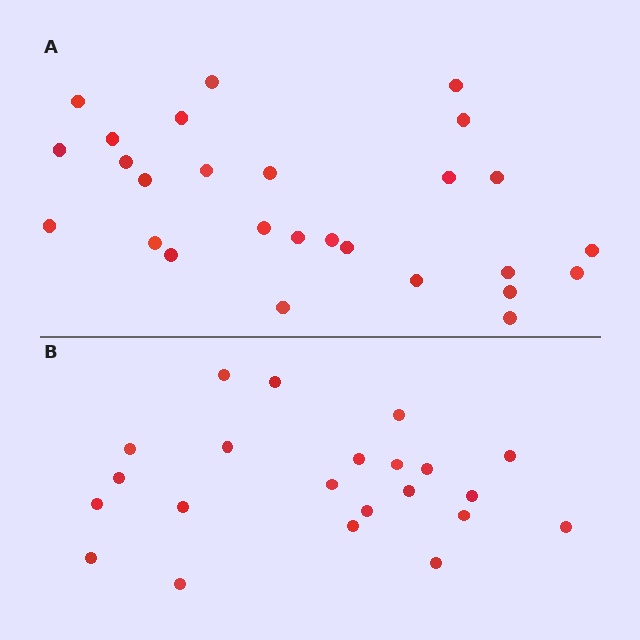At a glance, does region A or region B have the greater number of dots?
Region A (the top region) has more dots.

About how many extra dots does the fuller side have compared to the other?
Region A has about 5 more dots than region B.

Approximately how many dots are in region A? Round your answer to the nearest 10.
About 30 dots. (The exact count is 27, which rounds to 30.)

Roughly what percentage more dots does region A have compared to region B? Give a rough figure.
About 25% more.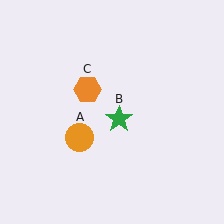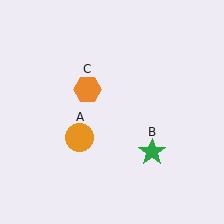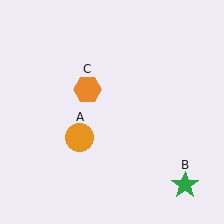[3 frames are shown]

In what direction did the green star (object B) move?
The green star (object B) moved down and to the right.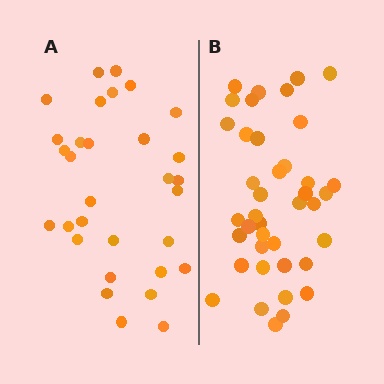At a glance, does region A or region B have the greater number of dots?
Region B (the right region) has more dots.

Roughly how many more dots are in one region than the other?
Region B has roughly 8 or so more dots than region A.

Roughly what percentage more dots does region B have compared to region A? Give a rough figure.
About 30% more.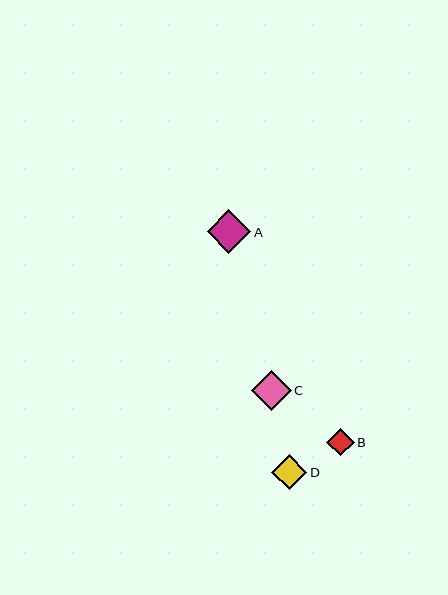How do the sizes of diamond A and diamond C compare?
Diamond A and diamond C are approximately the same size.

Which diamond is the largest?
Diamond A is the largest with a size of approximately 44 pixels.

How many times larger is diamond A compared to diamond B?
Diamond A is approximately 1.6 times the size of diamond B.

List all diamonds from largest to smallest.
From largest to smallest: A, C, D, B.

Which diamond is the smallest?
Diamond B is the smallest with a size of approximately 27 pixels.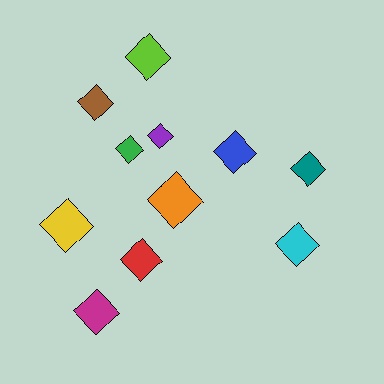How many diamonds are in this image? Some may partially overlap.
There are 11 diamonds.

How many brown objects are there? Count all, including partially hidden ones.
There is 1 brown object.